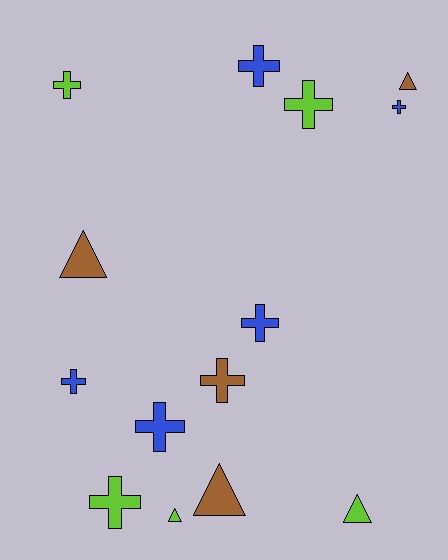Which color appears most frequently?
Lime, with 5 objects.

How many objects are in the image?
There are 14 objects.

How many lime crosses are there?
There are 3 lime crosses.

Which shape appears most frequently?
Cross, with 9 objects.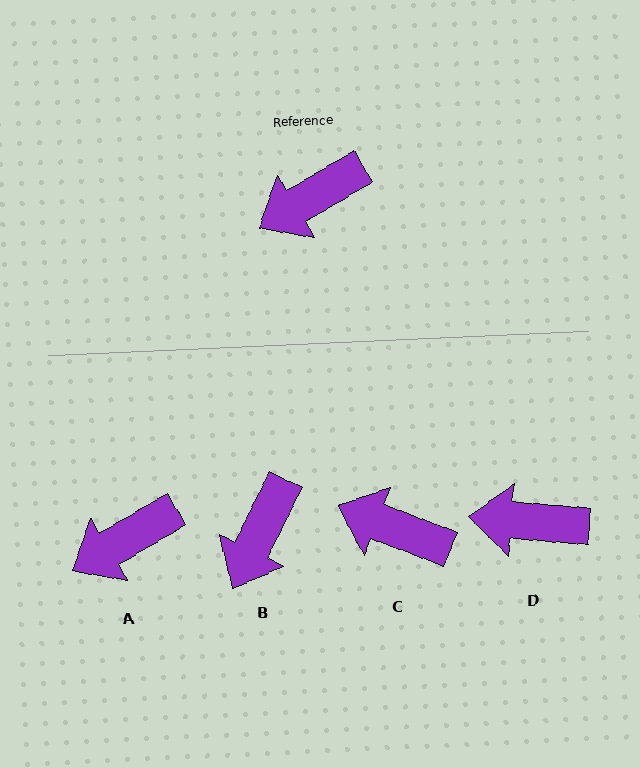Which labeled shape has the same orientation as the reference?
A.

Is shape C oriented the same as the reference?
No, it is off by about 51 degrees.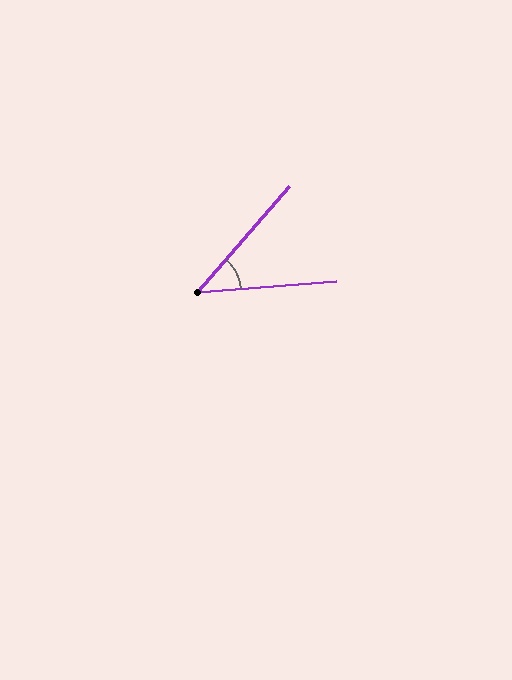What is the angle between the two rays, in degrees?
Approximately 45 degrees.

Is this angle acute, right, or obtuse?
It is acute.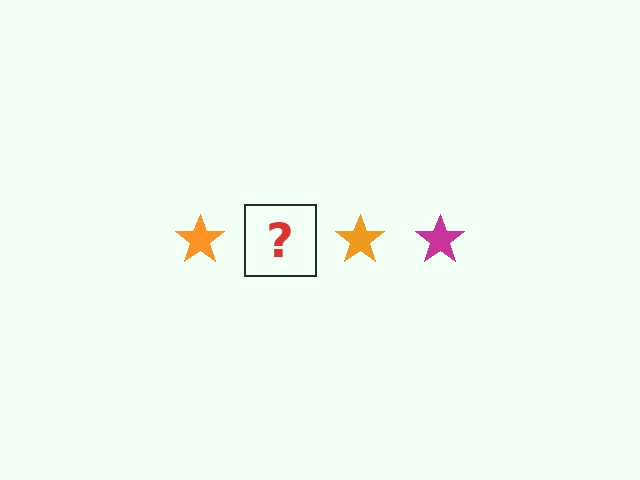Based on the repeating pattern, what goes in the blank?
The blank should be a magenta star.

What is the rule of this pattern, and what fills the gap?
The rule is that the pattern cycles through orange, magenta stars. The gap should be filled with a magenta star.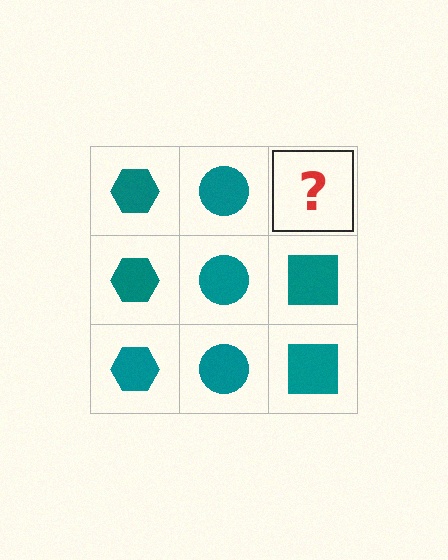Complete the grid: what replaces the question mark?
The question mark should be replaced with a teal square.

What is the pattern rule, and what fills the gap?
The rule is that each column has a consistent shape. The gap should be filled with a teal square.